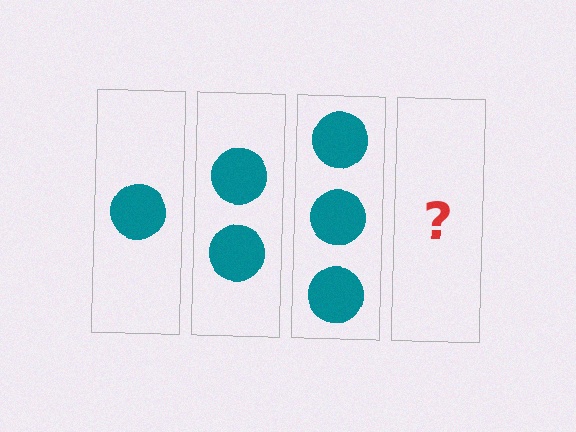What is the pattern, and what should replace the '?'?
The pattern is that each step adds one more circle. The '?' should be 4 circles.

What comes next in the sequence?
The next element should be 4 circles.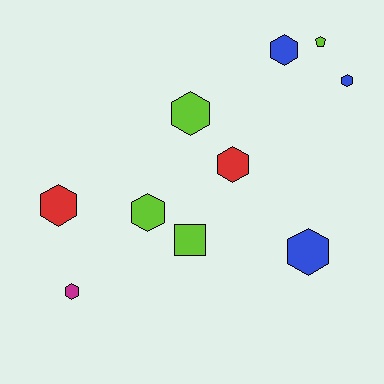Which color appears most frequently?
Lime, with 4 objects.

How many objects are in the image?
There are 10 objects.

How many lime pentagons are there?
There is 1 lime pentagon.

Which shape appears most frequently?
Hexagon, with 8 objects.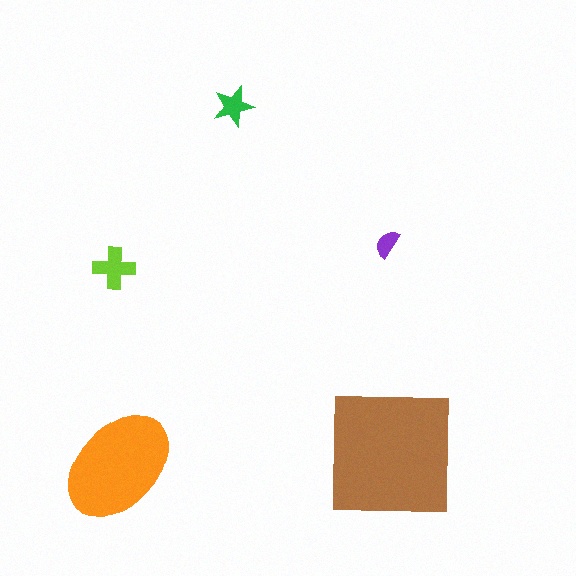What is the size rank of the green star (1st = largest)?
4th.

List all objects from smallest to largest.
The purple semicircle, the green star, the lime cross, the orange ellipse, the brown square.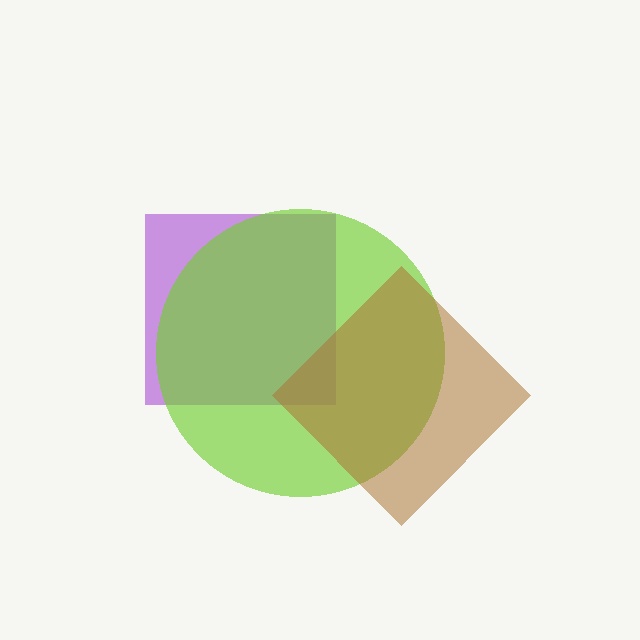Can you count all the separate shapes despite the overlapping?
Yes, there are 3 separate shapes.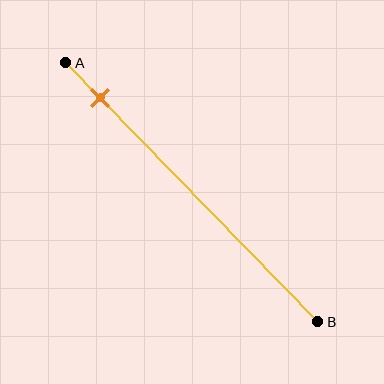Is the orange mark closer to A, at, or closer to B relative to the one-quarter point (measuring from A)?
The orange mark is closer to point A than the one-quarter point of segment AB.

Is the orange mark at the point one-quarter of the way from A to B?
No, the mark is at about 15% from A, not at the 25% one-quarter point.